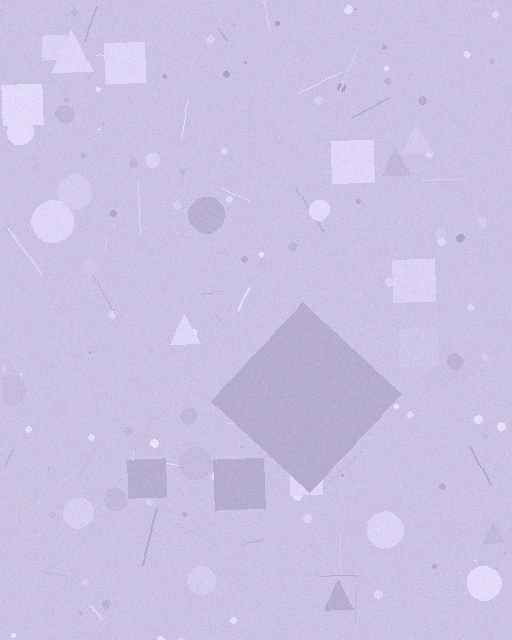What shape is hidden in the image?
A diamond is hidden in the image.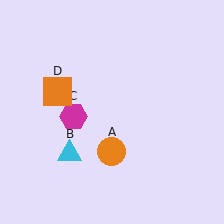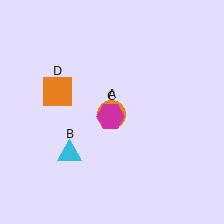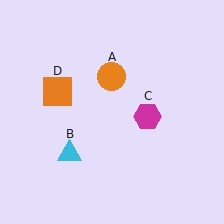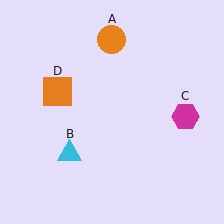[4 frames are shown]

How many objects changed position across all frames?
2 objects changed position: orange circle (object A), magenta hexagon (object C).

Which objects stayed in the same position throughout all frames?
Cyan triangle (object B) and orange square (object D) remained stationary.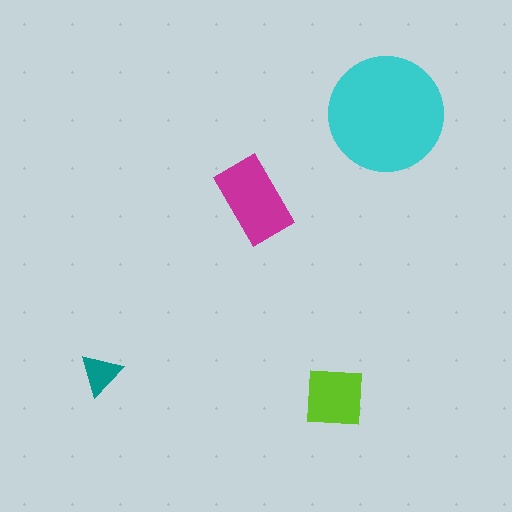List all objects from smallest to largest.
The teal triangle, the lime square, the magenta rectangle, the cyan circle.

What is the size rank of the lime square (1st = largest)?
3rd.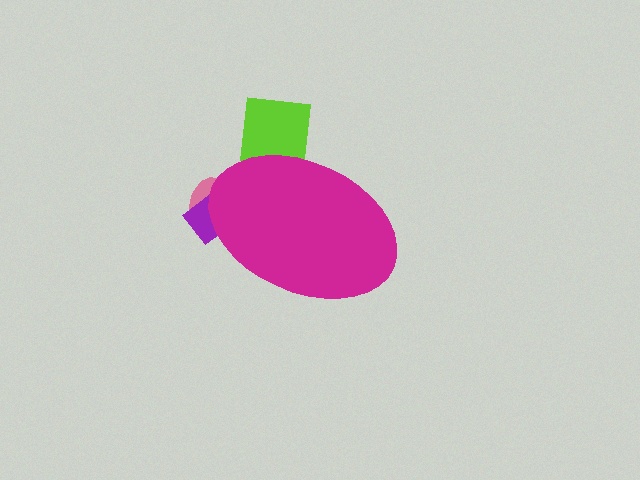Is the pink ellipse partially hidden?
Yes, the pink ellipse is partially hidden behind the magenta ellipse.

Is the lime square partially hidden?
Yes, the lime square is partially hidden behind the magenta ellipse.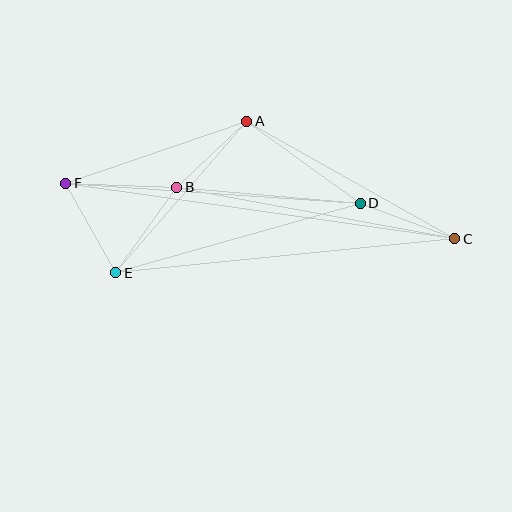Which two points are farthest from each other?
Points C and F are farthest from each other.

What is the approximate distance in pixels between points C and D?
The distance between C and D is approximately 101 pixels.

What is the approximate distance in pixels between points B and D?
The distance between B and D is approximately 184 pixels.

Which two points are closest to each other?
Points A and B are closest to each other.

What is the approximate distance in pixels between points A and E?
The distance between A and E is approximately 200 pixels.